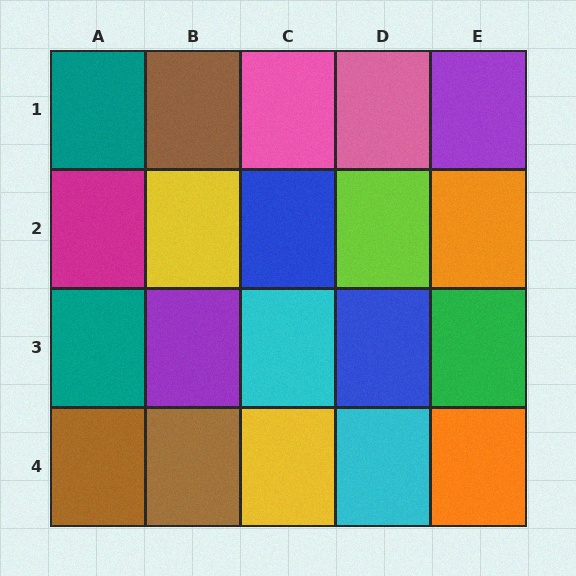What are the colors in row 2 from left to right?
Magenta, yellow, blue, lime, orange.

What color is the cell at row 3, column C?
Cyan.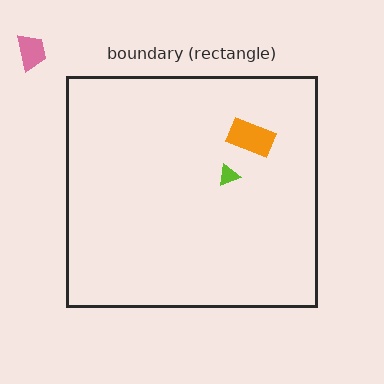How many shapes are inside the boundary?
2 inside, 1 outside.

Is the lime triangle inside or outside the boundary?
Inside.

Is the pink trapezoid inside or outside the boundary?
Outside.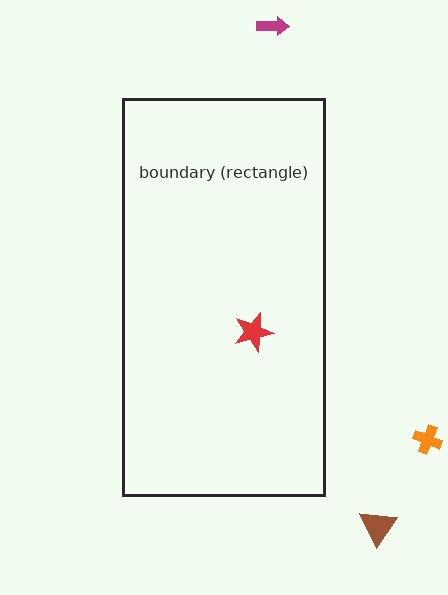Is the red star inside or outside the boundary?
Inside.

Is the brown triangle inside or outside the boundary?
Outside.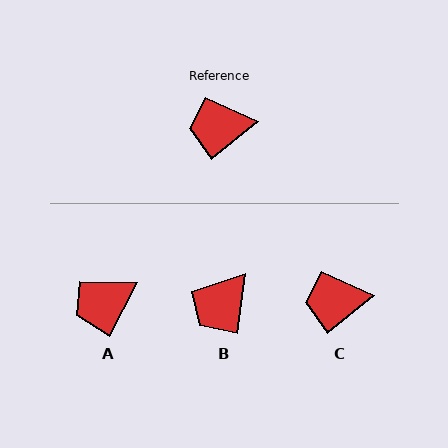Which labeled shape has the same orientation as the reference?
C.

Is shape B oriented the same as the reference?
No, it is off by about 42 degrees.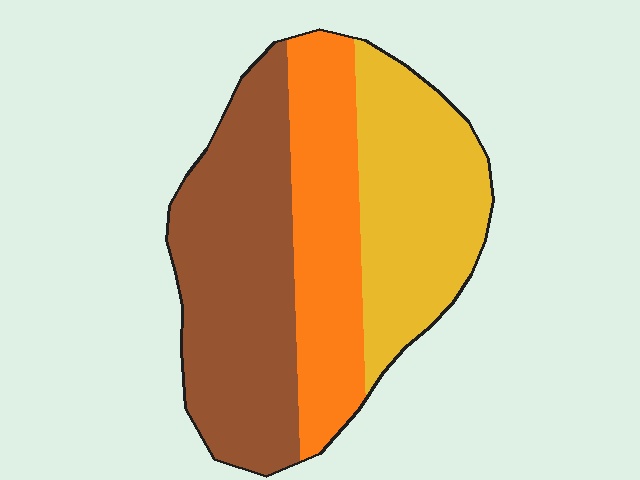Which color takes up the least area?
Orange, at roughly 25%.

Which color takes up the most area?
Brown, at roughly 40%.